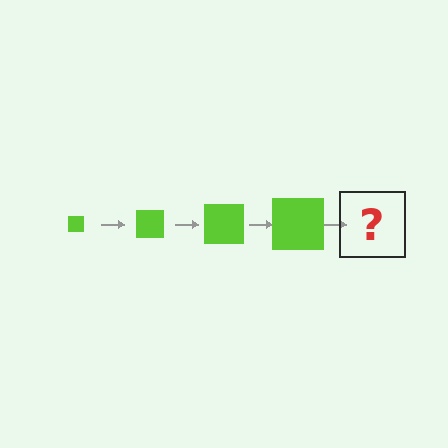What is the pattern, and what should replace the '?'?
The pattern is that the square gets progressively larger each step. The '?' should be a lime square, larger than the previous one.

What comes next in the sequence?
The next element should be a lime square, larger than the previous one.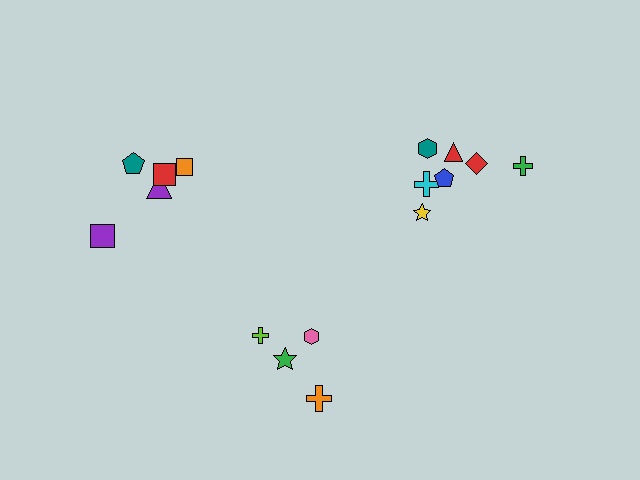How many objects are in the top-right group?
There are 7 objects.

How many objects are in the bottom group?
There are 4 objects.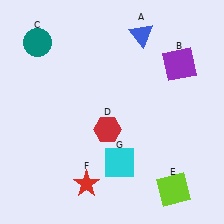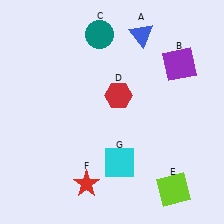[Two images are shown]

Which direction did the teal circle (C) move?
The teal circle (C) moved right.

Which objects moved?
The objects that moved are: the teal circle (C), the red hexagon (D).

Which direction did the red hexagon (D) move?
The red hexagon (D) moved up.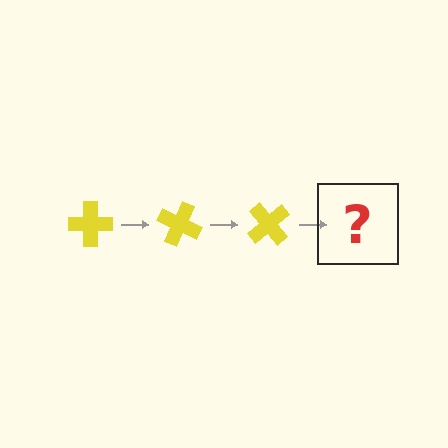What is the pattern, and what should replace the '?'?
The pattern is that the cross rotates 25 degrees each step. The '?' should be a yellow cross rotated 75 degrees.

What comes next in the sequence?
The next element should be a yellow cross rotated 75 degrees.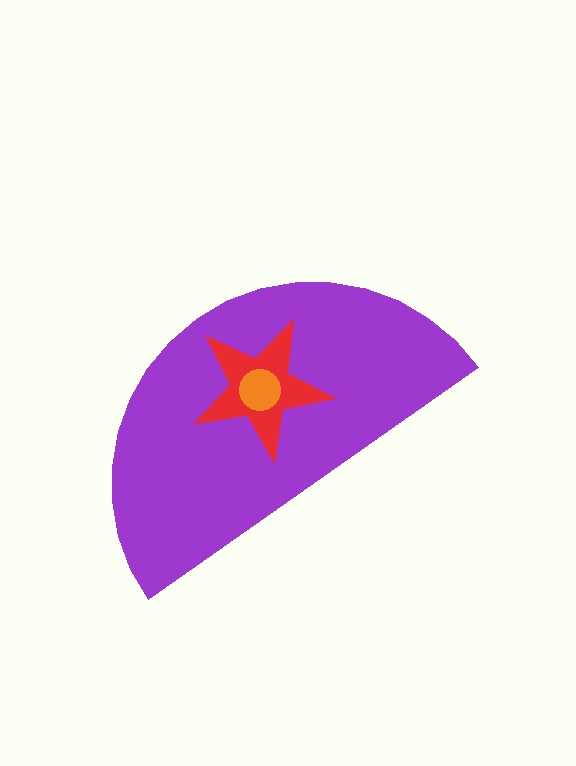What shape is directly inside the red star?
The orange circle.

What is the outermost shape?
The purple semicircle.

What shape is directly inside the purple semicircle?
The red star.